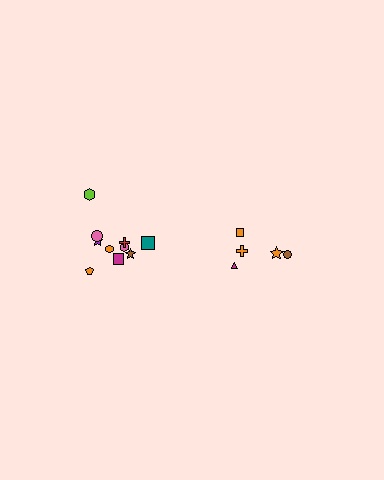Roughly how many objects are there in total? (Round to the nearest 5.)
Roughly 15 objects in total.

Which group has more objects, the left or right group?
The left group.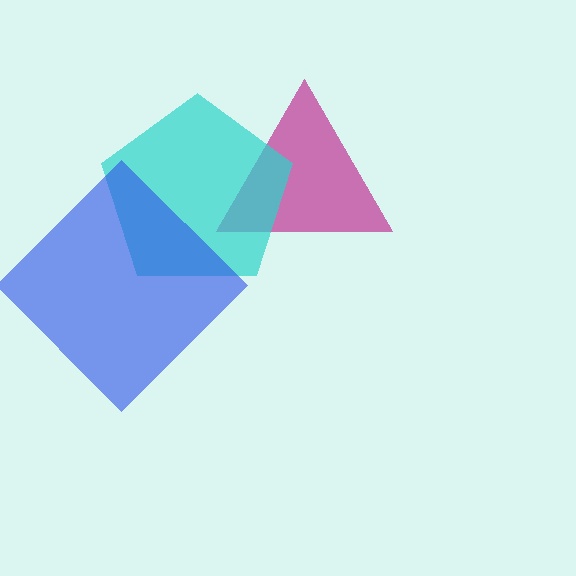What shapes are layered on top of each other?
The layered shapes are: a magenta triangle, a cyan pentagon, a blue diamond.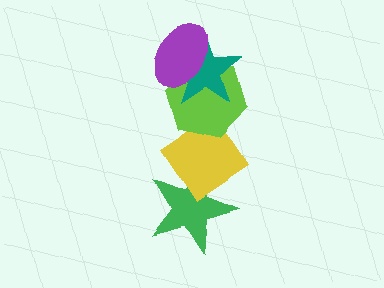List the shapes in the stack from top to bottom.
From top to bottom: the purple ellipse, the teal star, the lime hexagon, the yellow diamond, the green star.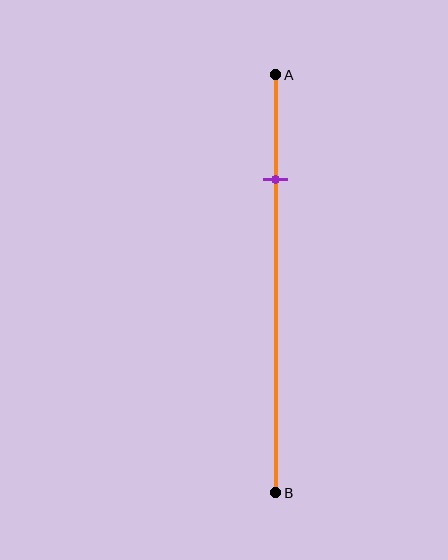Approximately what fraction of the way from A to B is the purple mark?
The purple mark is approximately 25% of the way from A to B.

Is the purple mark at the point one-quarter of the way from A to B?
Yes, the mark is approximately at the one-quarter point.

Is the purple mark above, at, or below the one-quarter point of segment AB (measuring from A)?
The purple mark is approximately at the one-quarter point of segment AB.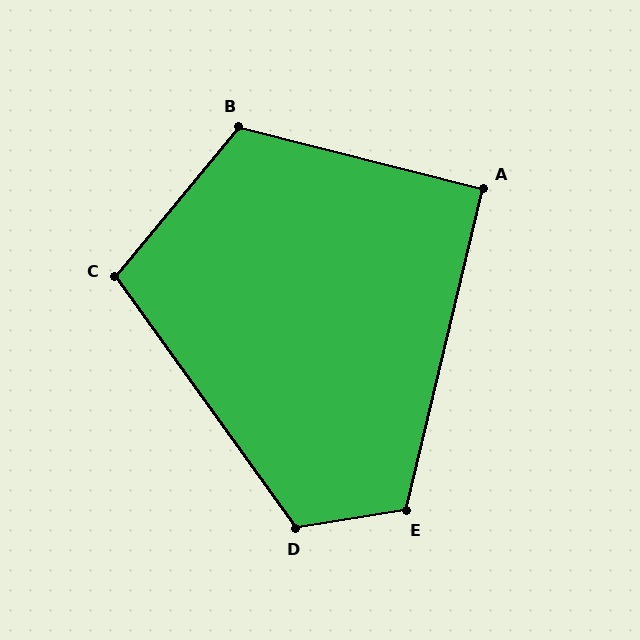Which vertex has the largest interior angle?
D, at approximately 117 degrees.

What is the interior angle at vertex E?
Approximately 112 degrees (obtuse).